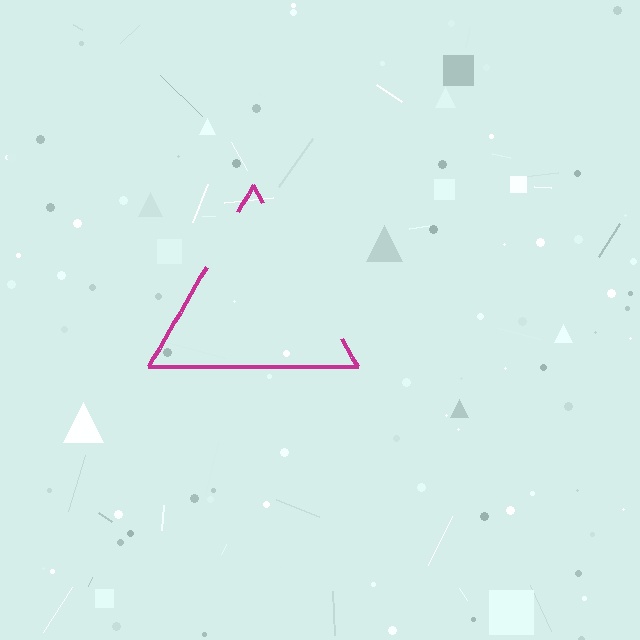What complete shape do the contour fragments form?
The contour fragments form a triangle.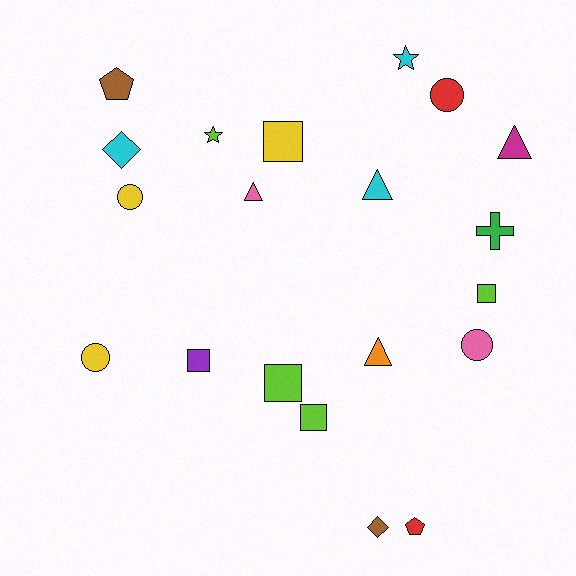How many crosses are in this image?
There is 1 cross.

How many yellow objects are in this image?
There are 3 yellow objects.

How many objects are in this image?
There are 20 objects.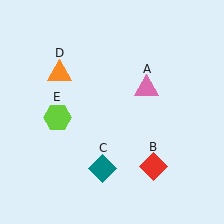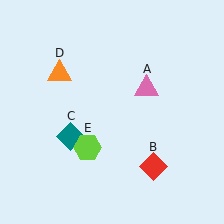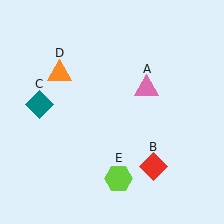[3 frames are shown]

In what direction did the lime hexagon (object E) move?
The lime hexagon (object E) moved down and to the right.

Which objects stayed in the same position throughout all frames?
Pink triangle (object A) and red diamond (object B) and orange triangle (object D) remained stationary.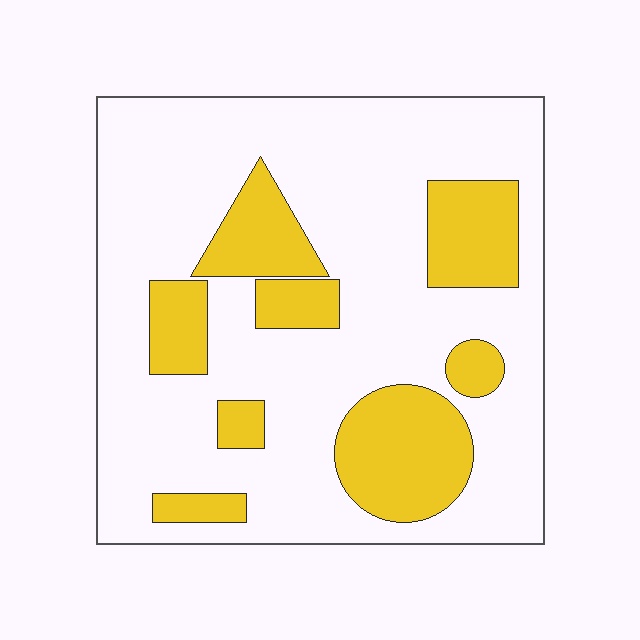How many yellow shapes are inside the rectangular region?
8.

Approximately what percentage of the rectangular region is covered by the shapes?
Approximately 25%.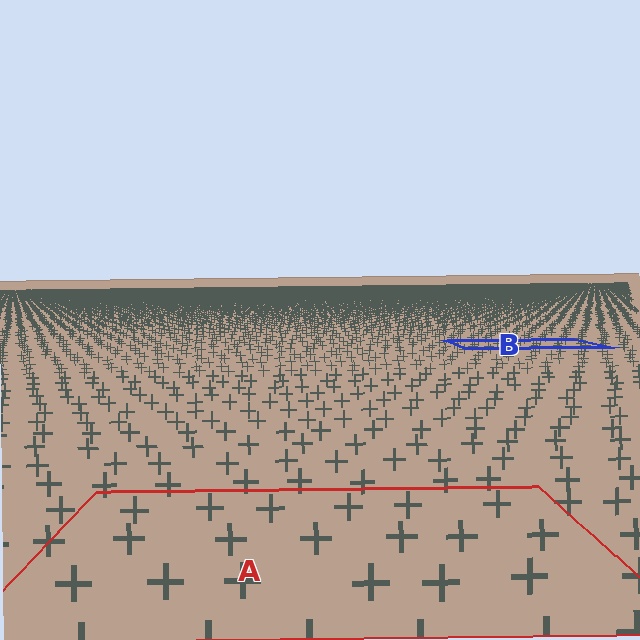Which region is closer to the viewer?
Region A is closer. The texture elements there are larger and more spread out.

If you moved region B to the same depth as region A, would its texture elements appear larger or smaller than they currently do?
They would appear larger. At a closer depth, the same texture elements are projected at a bigger on-screen size.